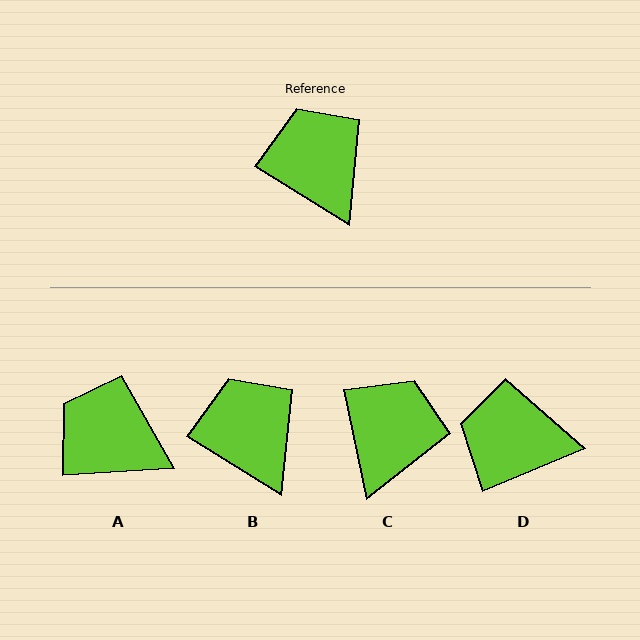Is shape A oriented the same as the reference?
No, it is off by about 36 degrees.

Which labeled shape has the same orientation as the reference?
B.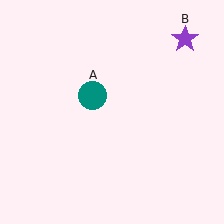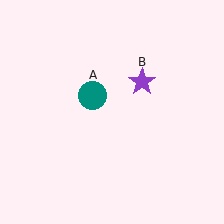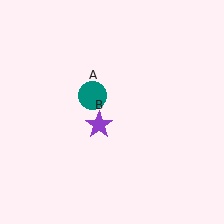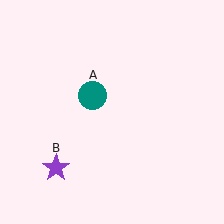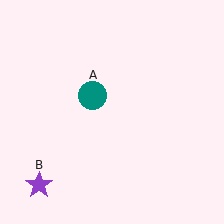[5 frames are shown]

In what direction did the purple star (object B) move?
The purple star (object B) moved down and to the left.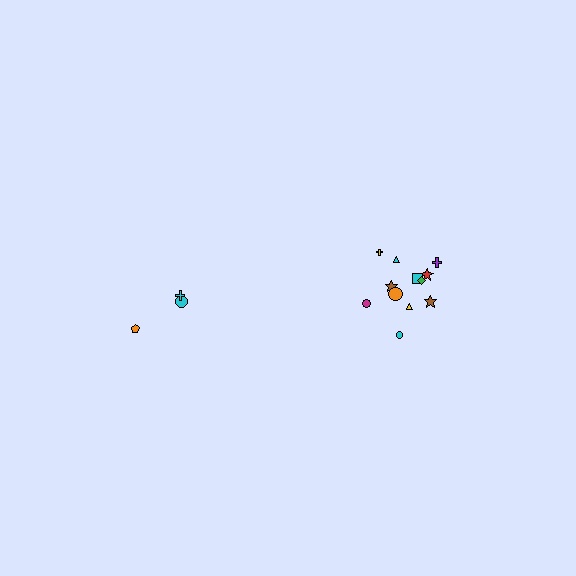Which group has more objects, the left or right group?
The right group.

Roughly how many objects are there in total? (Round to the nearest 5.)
Roughly 15 objects in total.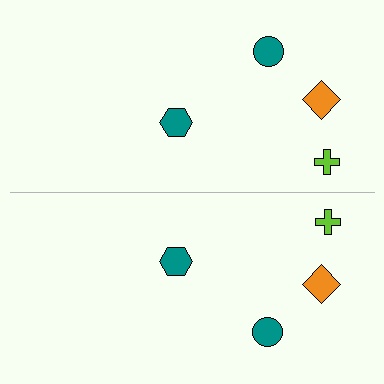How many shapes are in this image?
There are 8 shapes in this image.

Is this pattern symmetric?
Yes, this pattern has bilateral (reflection) symmetry.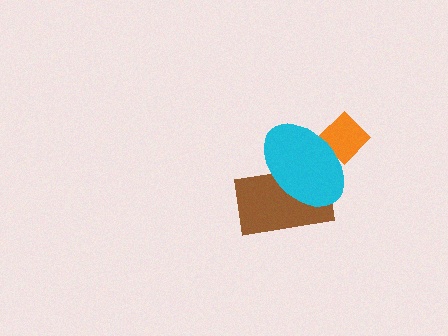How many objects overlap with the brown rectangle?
1 object overlaps with the brown rectangle.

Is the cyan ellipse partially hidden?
No, no other shape covers it.